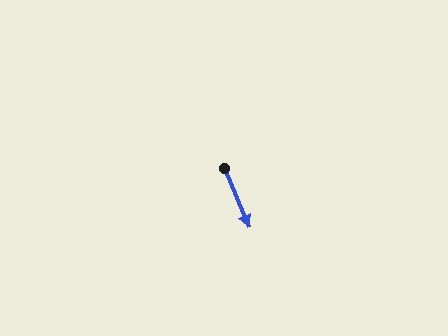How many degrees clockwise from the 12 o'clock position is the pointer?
Approximately 157 degrees.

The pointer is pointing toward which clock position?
Roughly 5 o'clock.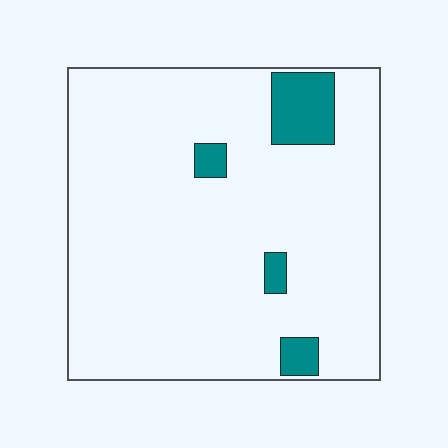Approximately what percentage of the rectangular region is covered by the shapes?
Approximately 10%.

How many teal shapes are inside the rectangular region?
4.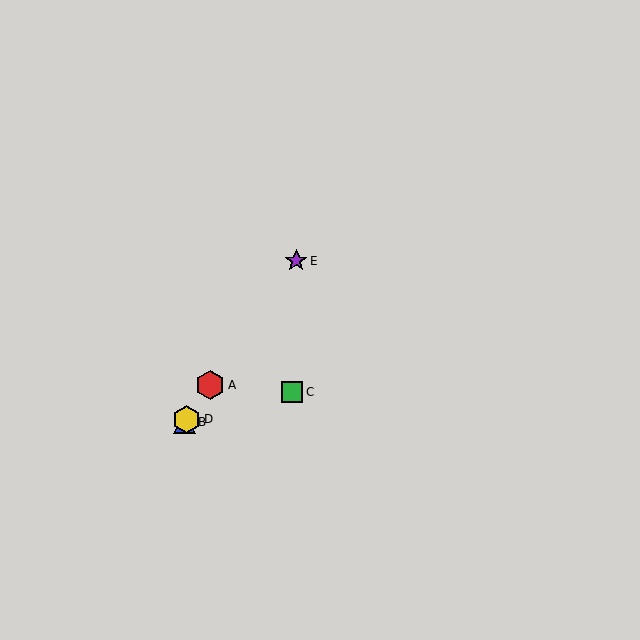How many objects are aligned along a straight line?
4 objects (A, B, D, E) are aligned along a straight line.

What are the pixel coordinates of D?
Object D is at (187, 419).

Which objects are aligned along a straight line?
Objects A, B, D, E are aligned along a straight line.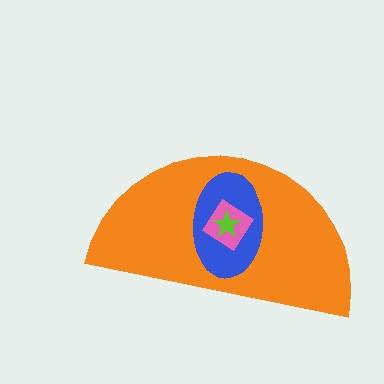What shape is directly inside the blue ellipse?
The pink diamond.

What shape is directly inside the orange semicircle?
The blue ellipse.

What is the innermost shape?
The lime star.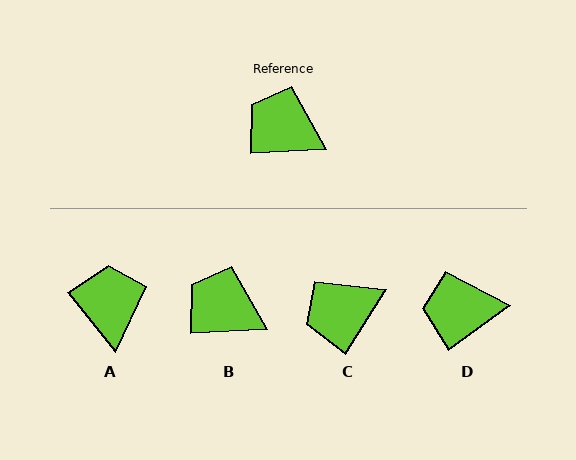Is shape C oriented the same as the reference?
No, it is off by about 54 degrees.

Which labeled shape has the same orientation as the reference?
B.